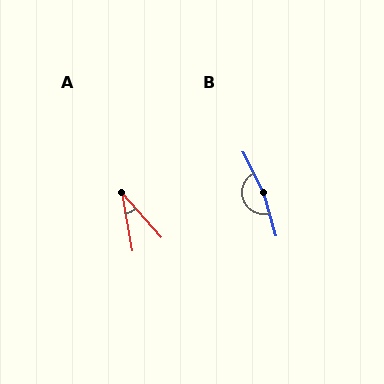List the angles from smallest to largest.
A (32°), B (169°).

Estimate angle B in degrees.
Approximately 169 degrees.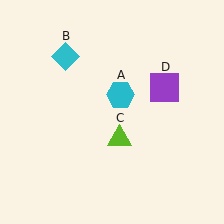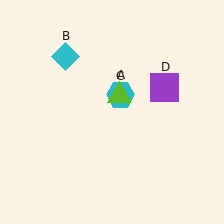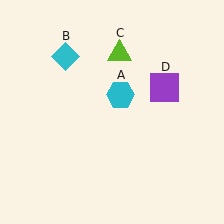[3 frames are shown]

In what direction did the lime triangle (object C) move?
The lime triangle (object C) moved up.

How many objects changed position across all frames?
1 object changed position: lime triangle (object C).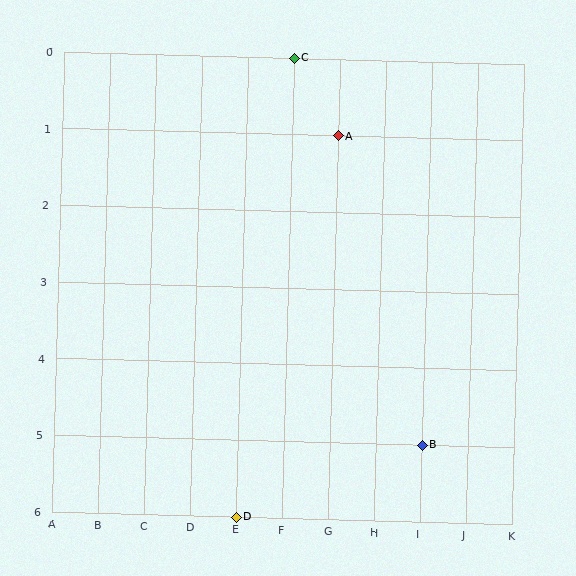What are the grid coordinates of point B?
Point B is at grid coordinates (I, 5).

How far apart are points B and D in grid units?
Points B and D are 4 columns and 1 row apart (about 4.1 grid units diagonally).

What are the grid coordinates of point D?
Point D is at grid coordinates (E, 6).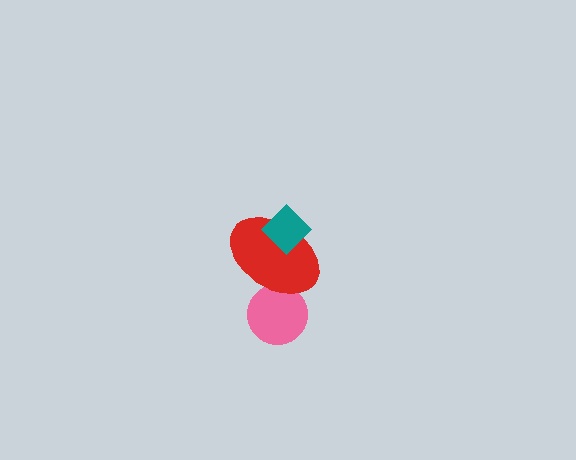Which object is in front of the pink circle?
The red ellipse is in front of the pink circle.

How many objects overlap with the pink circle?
1 object overlaps with the pink circle.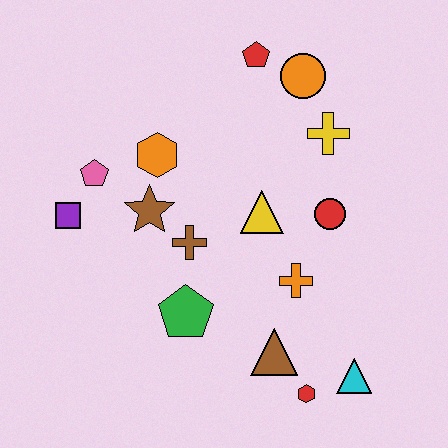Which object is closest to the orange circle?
The red pentagon is closest to the orange circle.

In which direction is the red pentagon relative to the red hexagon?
The red pentagon is above the red hexagon.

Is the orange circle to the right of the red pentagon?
Yes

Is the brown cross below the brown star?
Yes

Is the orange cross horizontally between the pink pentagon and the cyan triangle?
Yes